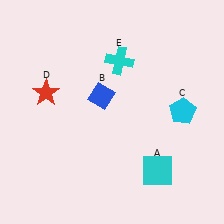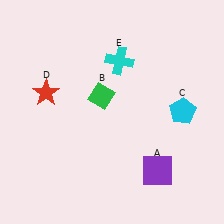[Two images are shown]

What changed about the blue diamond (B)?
In Image 1, B is blue. In Image 2, it changed to green.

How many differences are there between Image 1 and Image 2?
There are 2 differences between the two images.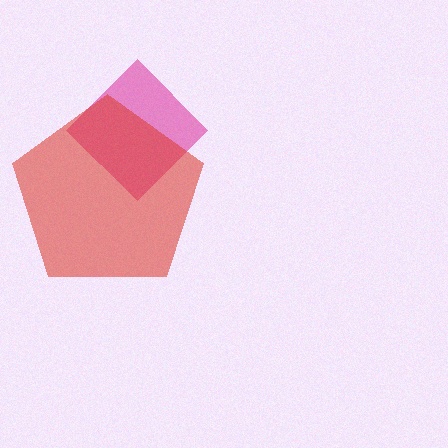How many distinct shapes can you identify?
There are 2 distinct shapes: a pink diamond, a red pentagon.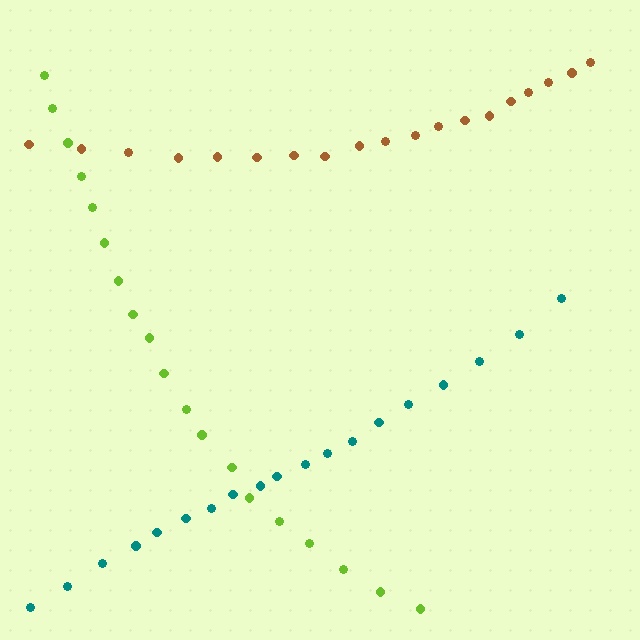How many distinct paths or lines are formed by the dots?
There are 3 distinct paths.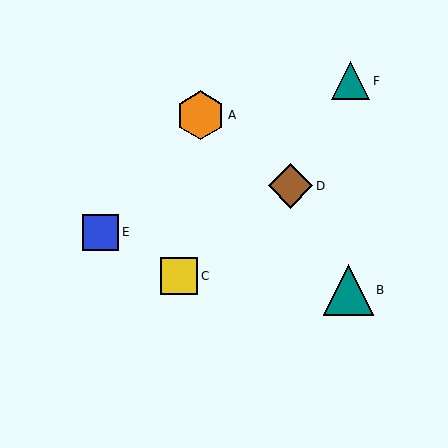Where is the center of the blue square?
The center of the blue square is at (101, 232).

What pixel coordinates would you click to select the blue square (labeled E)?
Click at (101, 232) to select the blue square E.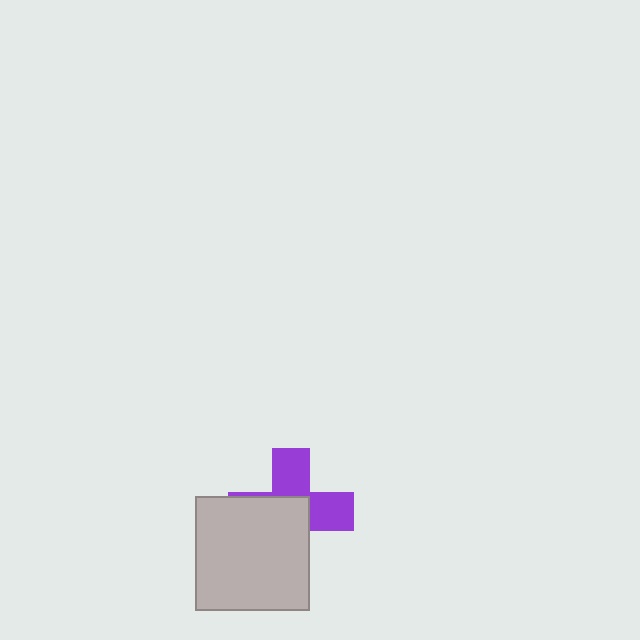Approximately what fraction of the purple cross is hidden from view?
Roughly 55% of the purple cross is hidden behind the light gray square.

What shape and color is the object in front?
The object in front is a light gray square.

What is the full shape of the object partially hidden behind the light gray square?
The partially hidden object is a purple cross.